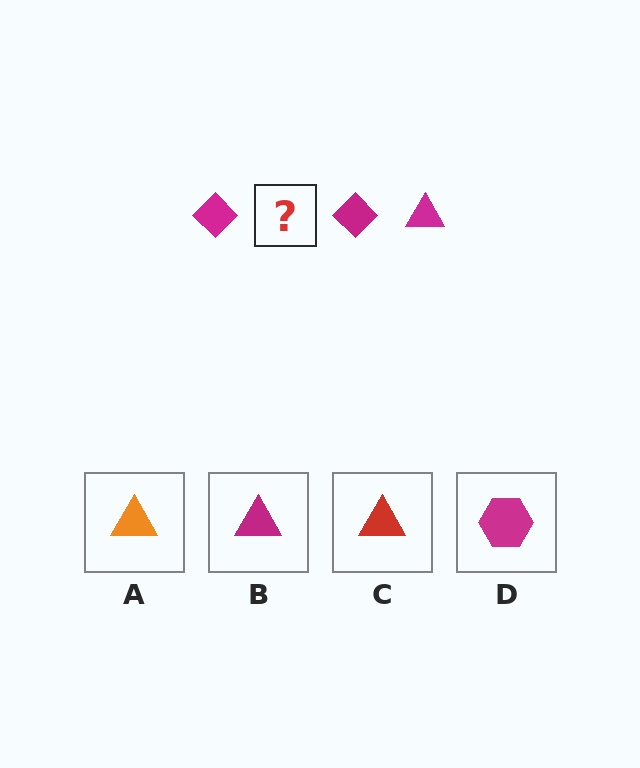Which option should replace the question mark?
Option B.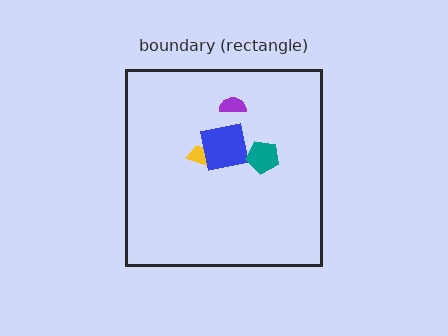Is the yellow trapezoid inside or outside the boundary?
Inside.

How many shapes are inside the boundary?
4 inside, 0 outside.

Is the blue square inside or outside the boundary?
Inside.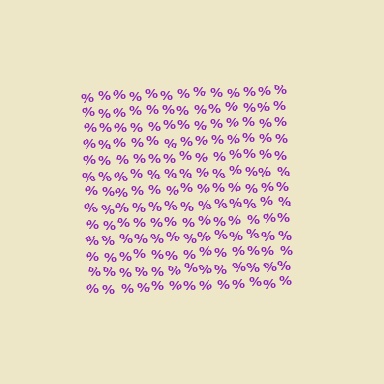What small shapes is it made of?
It is made of small percent signs.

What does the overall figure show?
The overall figure shows a square.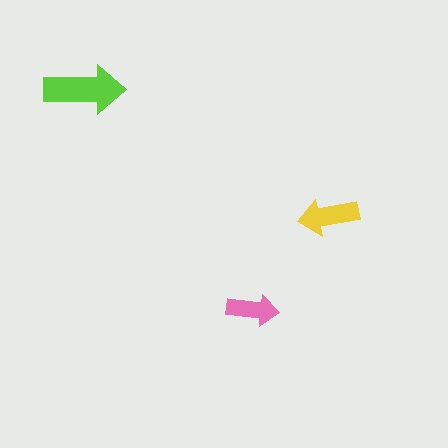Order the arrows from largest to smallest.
the lime one, the yellow one, the pink one.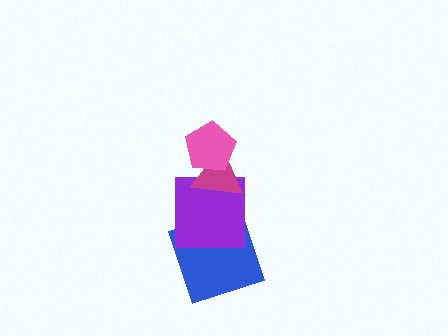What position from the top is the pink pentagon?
The pink pentagon is 1st from the top.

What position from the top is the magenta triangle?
The magenta triangle is 2nd from the top.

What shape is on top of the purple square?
The magenta triangle is on top of the purple square.